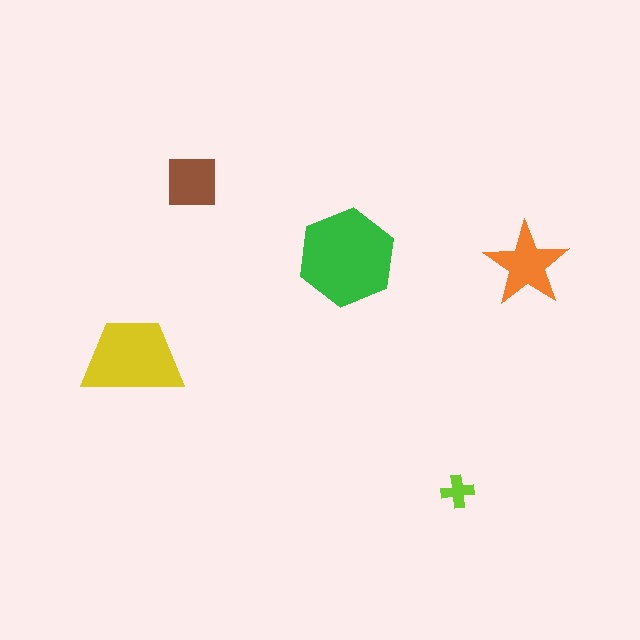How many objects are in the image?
There are 5 objects in the image.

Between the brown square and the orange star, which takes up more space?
The orange star.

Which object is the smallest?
The lime cross.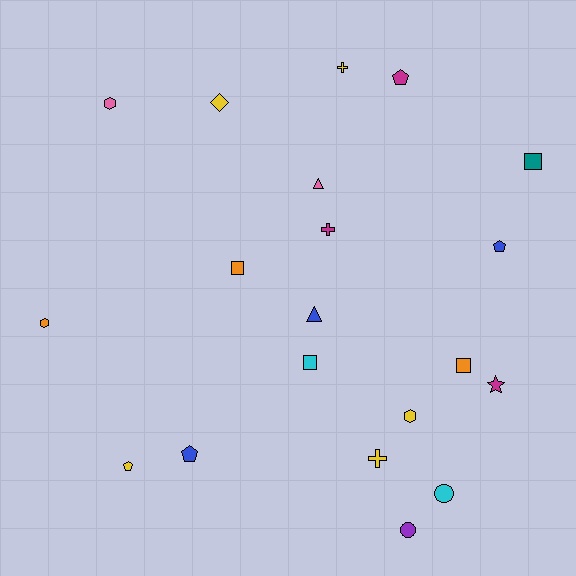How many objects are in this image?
There are 20 objects.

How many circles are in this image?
There are 2 circles.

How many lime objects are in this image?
There are no lime objects.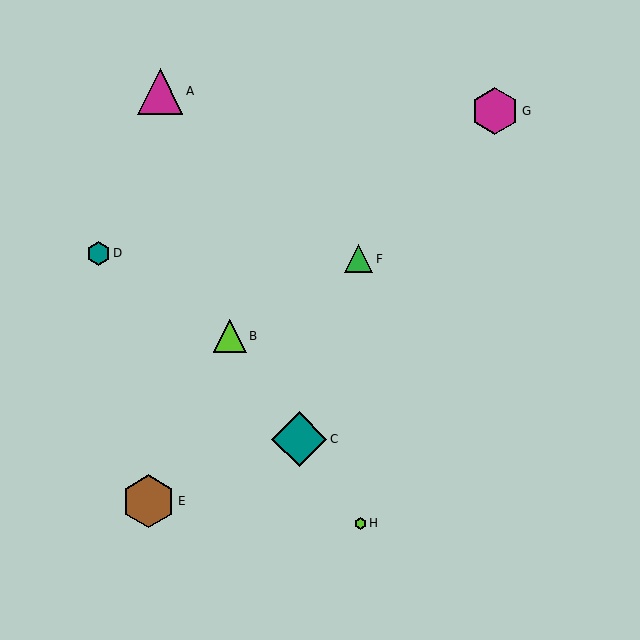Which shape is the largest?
The teal diamond (labeled C) is the largest.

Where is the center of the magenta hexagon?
The center of the magenta hexagon is at (495, 111).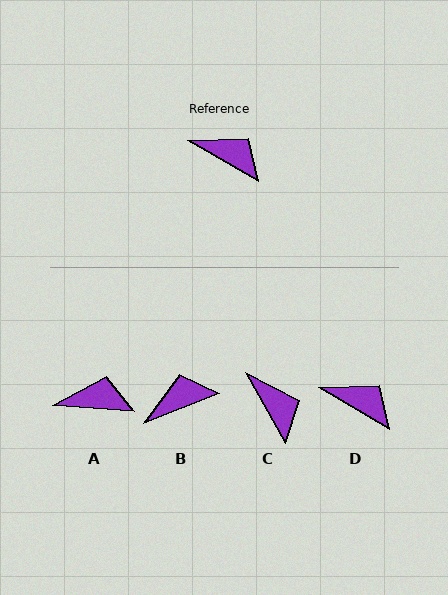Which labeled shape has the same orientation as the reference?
D.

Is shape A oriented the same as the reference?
No, it is off by about 27 degrees.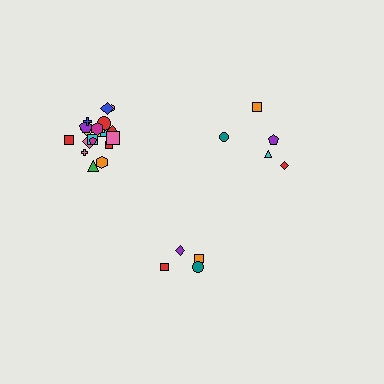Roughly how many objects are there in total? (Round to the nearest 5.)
Roughly 30 objects in total.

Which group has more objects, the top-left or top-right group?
The top-left group.